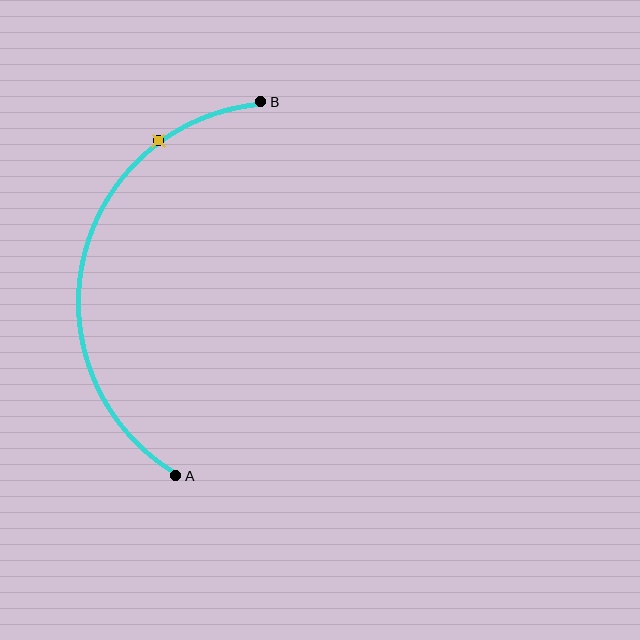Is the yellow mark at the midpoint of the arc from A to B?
No. The yellow mark lies on the arc but is closer to endpoint B. The arc midpoint would be at the point on the curve equidistant along the arc from both A and B.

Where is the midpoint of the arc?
The arc midpoint is the point on the curve farthest from the straight line joining A and B. It sits to the left of that line.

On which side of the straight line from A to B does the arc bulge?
The arc bulges to the left of the straight line connecting A and B.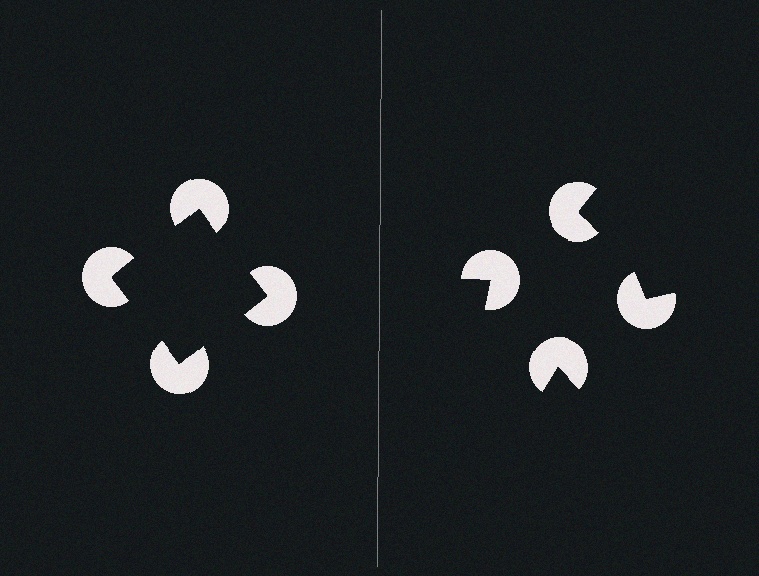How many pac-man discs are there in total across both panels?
8 — 4 on each side.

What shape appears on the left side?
An illusory square.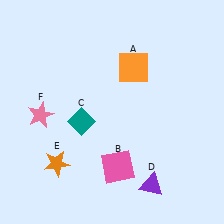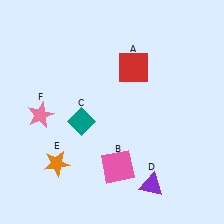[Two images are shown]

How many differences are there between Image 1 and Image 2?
There is 1 difference between the two images.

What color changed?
The square (A) changed from orange in Image 1 to red in Image 2.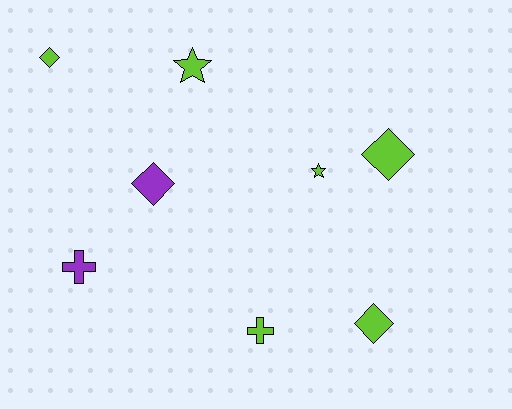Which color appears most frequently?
Lime, with 6 objects.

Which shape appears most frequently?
Diamond, with 4 objects.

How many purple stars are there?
There are no purple stars.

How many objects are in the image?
There are 8 objects.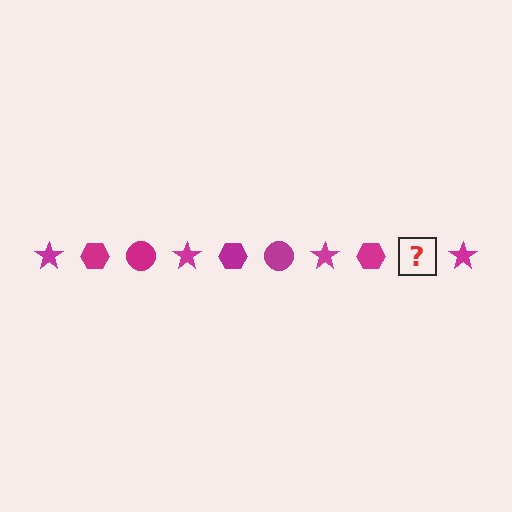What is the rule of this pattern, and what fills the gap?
The rule is that the pattern cycles through star, hexagon, circle shapes in magenta. The gap should be filled with a magenta circle.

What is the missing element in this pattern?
The missing element is a magenta circle.